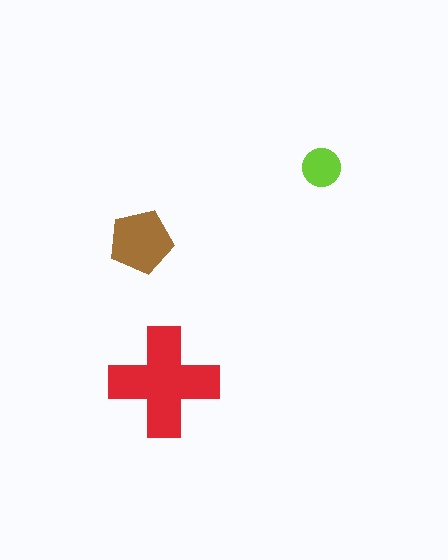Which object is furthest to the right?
The lime circle is rightmost.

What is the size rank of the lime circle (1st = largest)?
3rd.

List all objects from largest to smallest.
The red cross, the brown pentagon, the lime circle.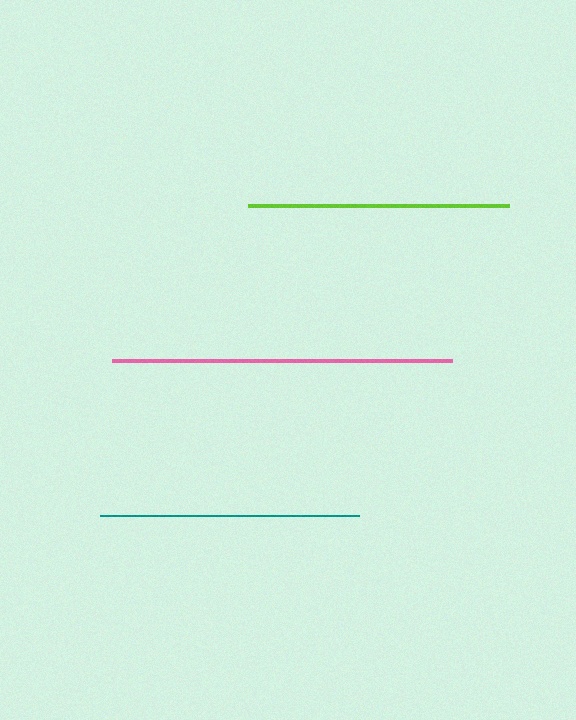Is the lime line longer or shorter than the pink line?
The pink line is longer than the lime line.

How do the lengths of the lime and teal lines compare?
The lime and teal lines are approximately the same length.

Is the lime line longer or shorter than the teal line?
The lime line is longer than the teal line.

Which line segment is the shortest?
The teal line is the shortest at approximately 259 pixels.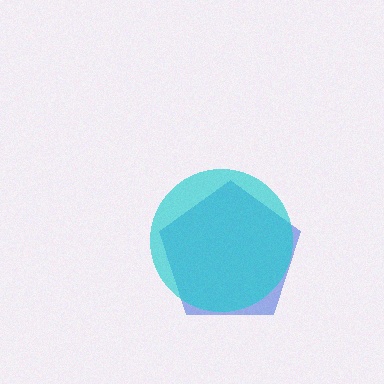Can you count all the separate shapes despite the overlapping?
Yes, there are 2 separate shapes.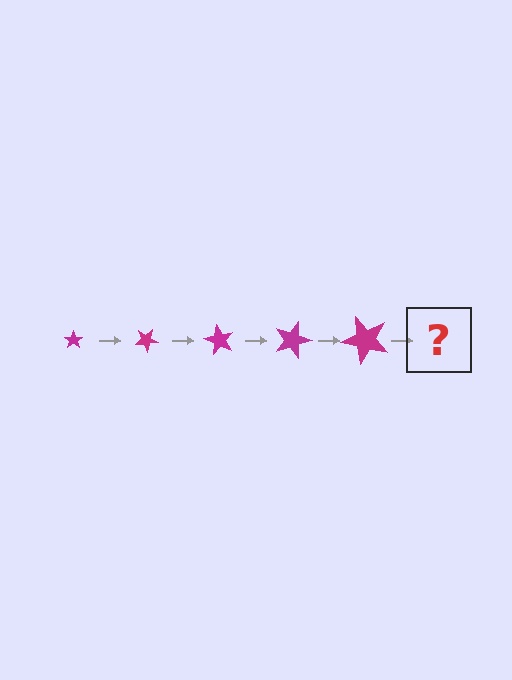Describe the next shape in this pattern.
It should be a star, larger than the previous one and rotated 150 degrees from the start.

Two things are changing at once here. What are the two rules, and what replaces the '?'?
The two rules are that the star grows larger each step and it rotates 30 degrees each step. The '?' should be a star, larger than the previous one and rotated 150 degrees from the start.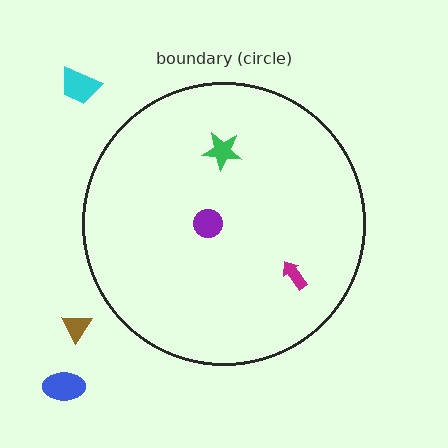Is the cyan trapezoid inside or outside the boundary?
Outside.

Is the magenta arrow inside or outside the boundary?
Inside.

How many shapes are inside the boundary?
3 inside, 3 outside.